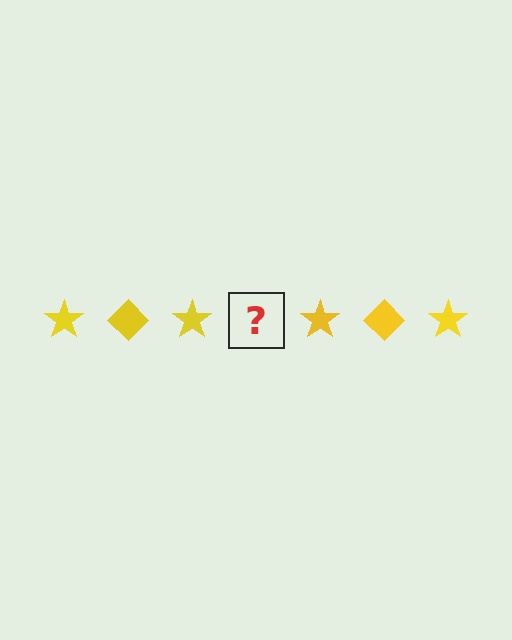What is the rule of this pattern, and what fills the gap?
The rule is that the pattern cycles through star, diamond shapes in yellow. The gap should be filled with a yellow diamond.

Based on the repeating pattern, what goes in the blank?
The blank should be a yellow diamond.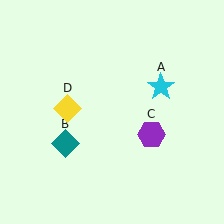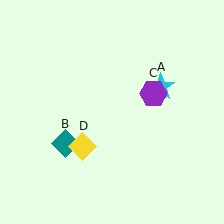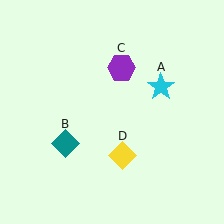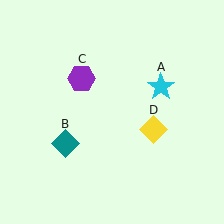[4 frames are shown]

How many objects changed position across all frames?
2 objects changed position: purple hexagon (object C), yellow diamond (object D).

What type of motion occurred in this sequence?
The purple hexagon (object C), yellow diamond (object D) rotated counterclockwise around the center of the scene.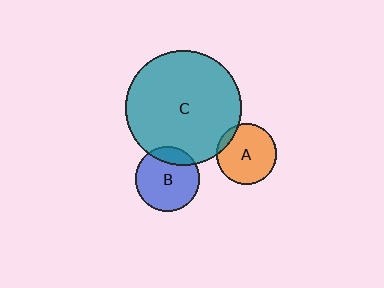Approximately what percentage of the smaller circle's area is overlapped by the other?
Approximately 10%.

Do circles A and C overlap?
Yes.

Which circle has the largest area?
Circle C (teal).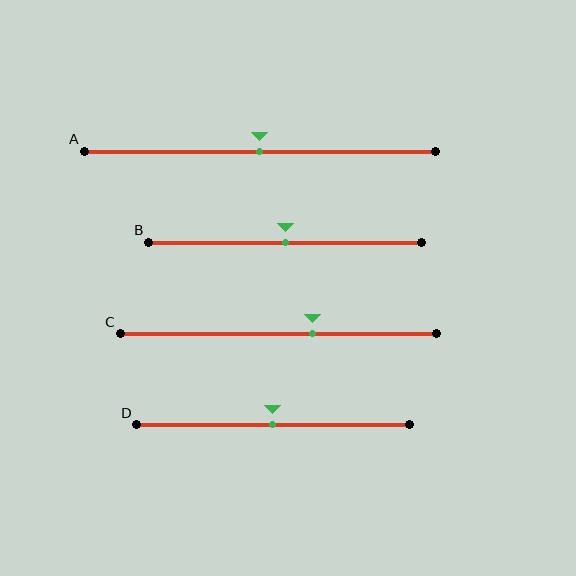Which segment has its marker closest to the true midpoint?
Segment A has its marker closest to the true midpoint.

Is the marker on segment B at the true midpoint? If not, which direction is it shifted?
Yes, the marker on segment B is at the true midpoint.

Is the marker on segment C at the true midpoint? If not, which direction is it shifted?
No, the marker on segment C is shifted to the right by about 11% of the segment length.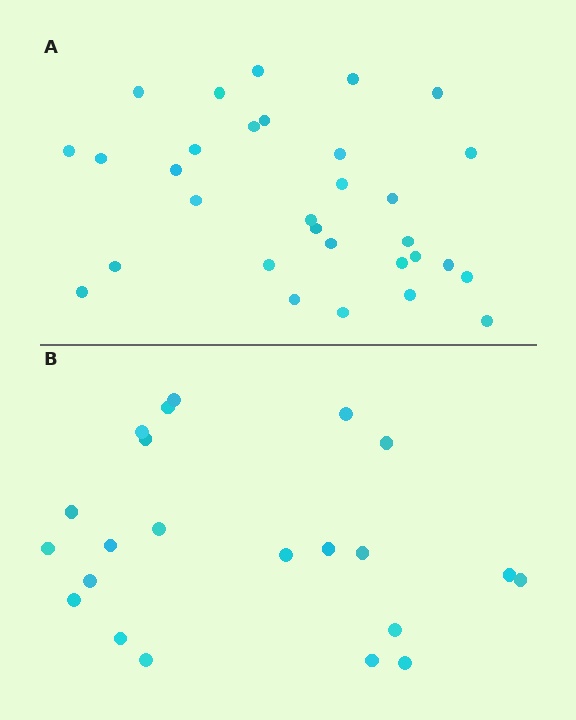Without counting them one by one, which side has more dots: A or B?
Region A (the top region) has more dots.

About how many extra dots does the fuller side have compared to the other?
Region A has roughly 8 or so more dots than region B.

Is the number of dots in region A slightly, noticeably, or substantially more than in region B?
Region A has noticeably more, but not dramatically so. The ratio is roughly 1.4 to 1.